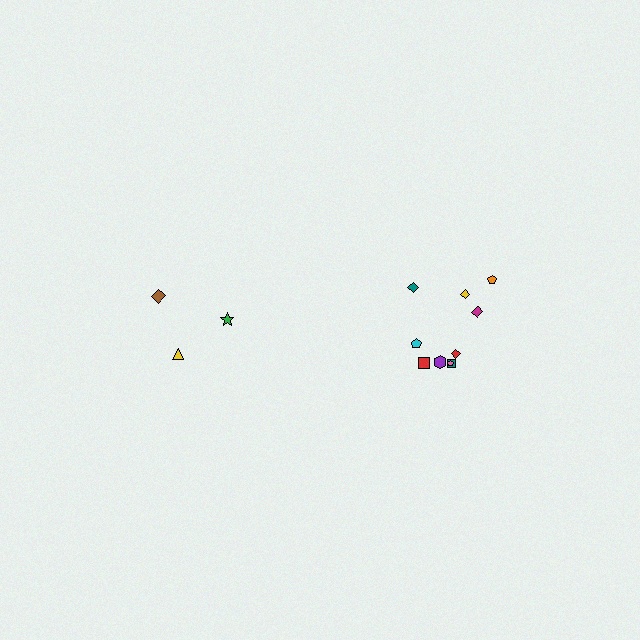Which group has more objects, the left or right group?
The right group.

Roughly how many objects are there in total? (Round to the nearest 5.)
Roughly 15 objects in total.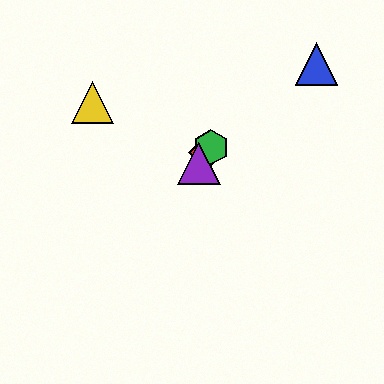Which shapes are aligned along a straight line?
The red diamond, the green hexagon, the purple triangle are aligned along a straight line.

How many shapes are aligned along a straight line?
3 shapes (the red diamond, the green hexagon, the purple triangle) are aligned along a straight line.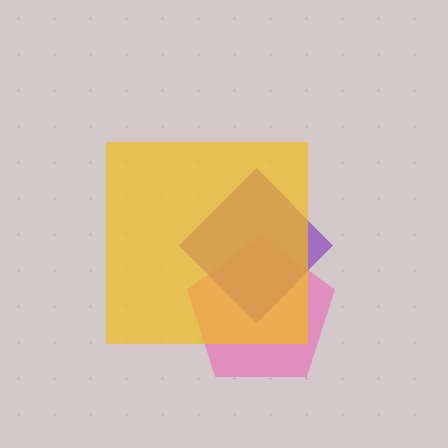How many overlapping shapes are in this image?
There are 3 overlapping shapes in the image.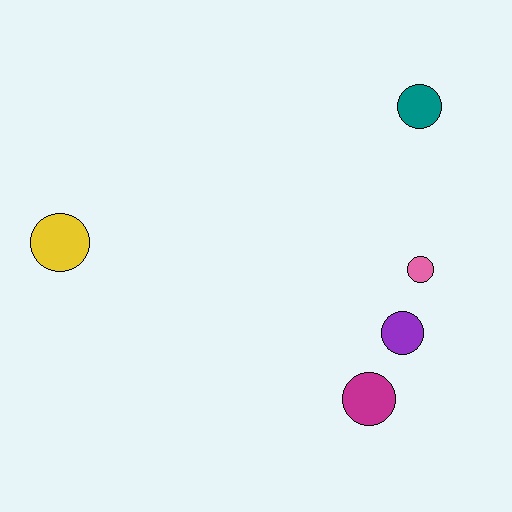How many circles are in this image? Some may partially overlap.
There are 5 circles.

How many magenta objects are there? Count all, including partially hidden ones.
There is 1 magenta object.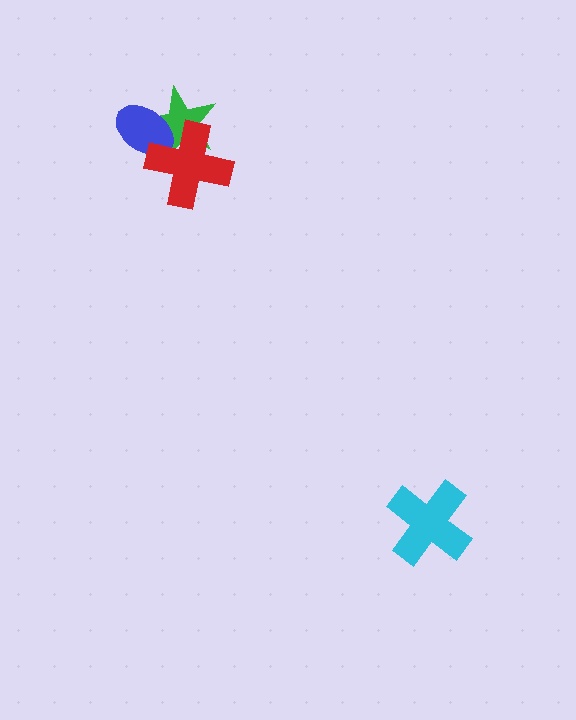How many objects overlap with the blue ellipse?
2 objects overlap with the blue ellipse.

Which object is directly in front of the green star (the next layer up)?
The blue ellipse is directly in front of the green star.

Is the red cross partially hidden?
No, no other shape covers it.